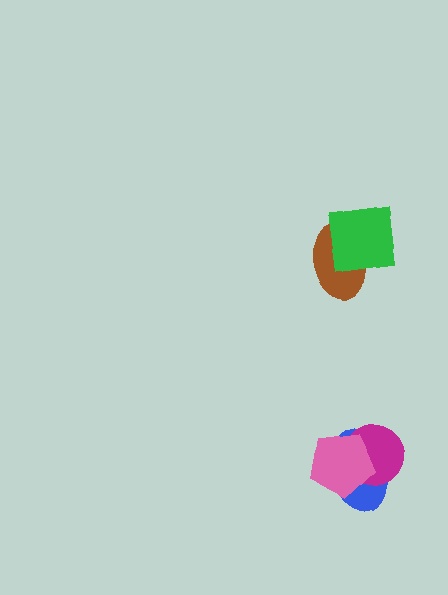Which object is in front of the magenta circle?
The pink pentagon is in front of the magenta circle.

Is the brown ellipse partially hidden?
Yes, it is partially covered by another shape.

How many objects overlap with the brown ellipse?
1 object overlaps with the brown ellipse.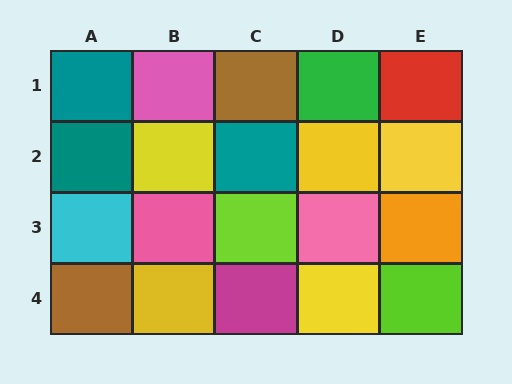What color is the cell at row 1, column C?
Brown.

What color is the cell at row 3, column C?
Lime.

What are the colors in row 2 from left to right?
Teal, yellow, teal, yellow, yellow.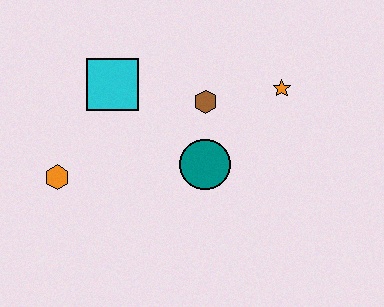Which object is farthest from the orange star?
The orange hexagon is farthest from the orange star.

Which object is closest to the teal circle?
The brown hexagon is closest to the teal circle.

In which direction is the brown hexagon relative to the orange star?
The brown hexagon is to the left of the orange star.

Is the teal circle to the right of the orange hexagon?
Yes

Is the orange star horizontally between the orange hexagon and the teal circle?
No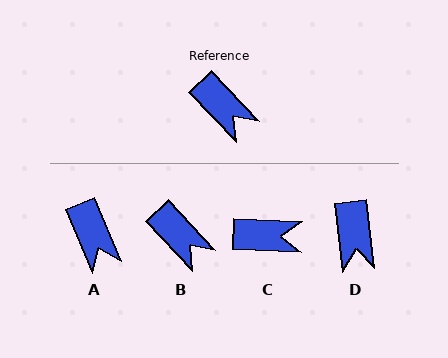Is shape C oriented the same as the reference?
No, it is off by about 44 degrees.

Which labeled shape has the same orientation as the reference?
B.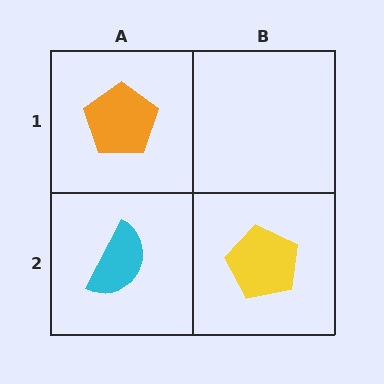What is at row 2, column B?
A yellow pentagon.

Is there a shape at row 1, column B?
No, that cell is empty.